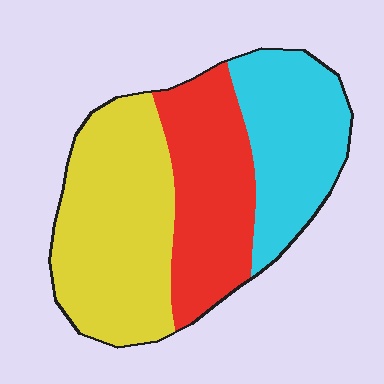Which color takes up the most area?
Yellow, at roughly 40%.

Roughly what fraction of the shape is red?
Red covers around 30% of the shape.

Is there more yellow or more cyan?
Yellow.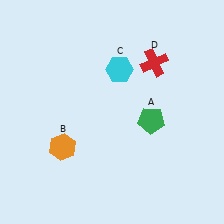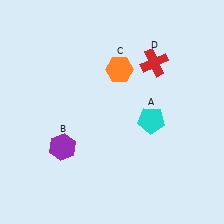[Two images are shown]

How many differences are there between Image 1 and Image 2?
There are 3 differences between the two images.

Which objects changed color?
A changed from green to cyan. B changed from orange to purple. C changed from cyan to orange.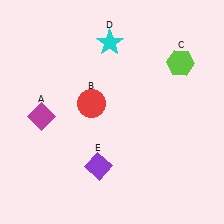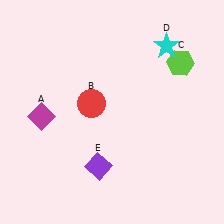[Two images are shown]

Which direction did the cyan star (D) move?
The cyan star (D) moved right.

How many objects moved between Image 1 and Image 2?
1 object moved between the two images.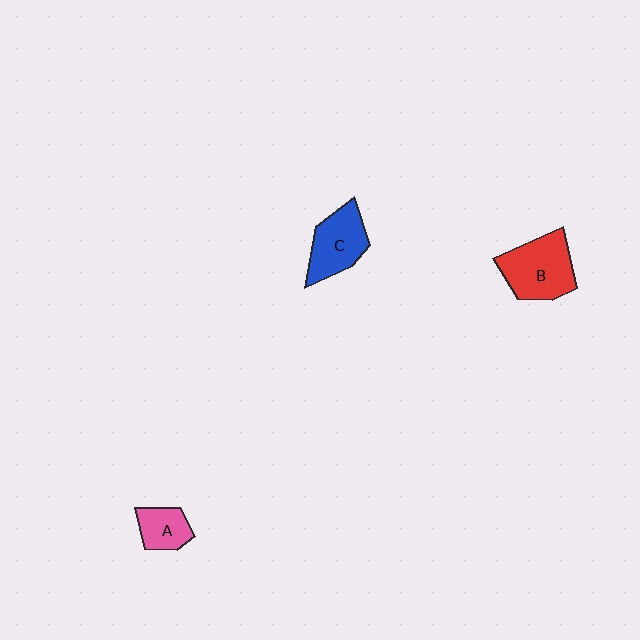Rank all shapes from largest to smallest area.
From largest to smallest: B (red), C (blue), A (pink).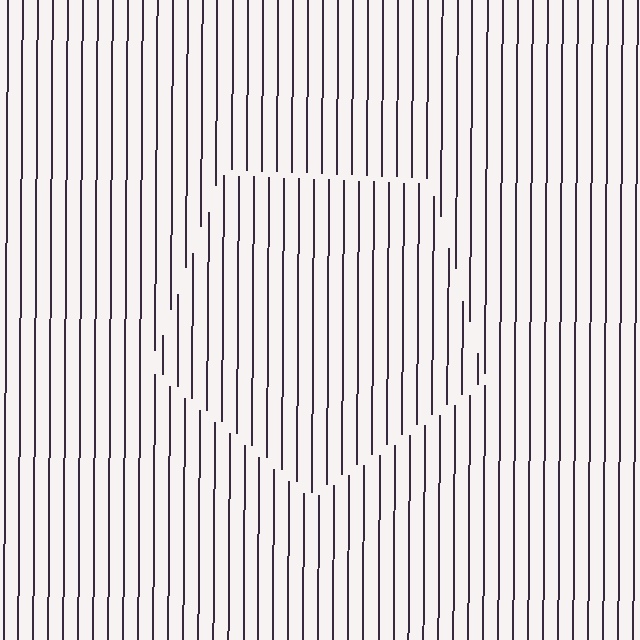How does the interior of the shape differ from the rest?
The interior of the shape contains the same grating, shifted by half a period — the contour is defined by the phase discontinuity where line-ends from the inner and outer gratings abut.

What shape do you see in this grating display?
An illusory pentagon. The interior of the shape contains the same grating, shifted by half a period — the contour is defined by the phase discontinuity where line-ends from the inner and outer gratings abut.